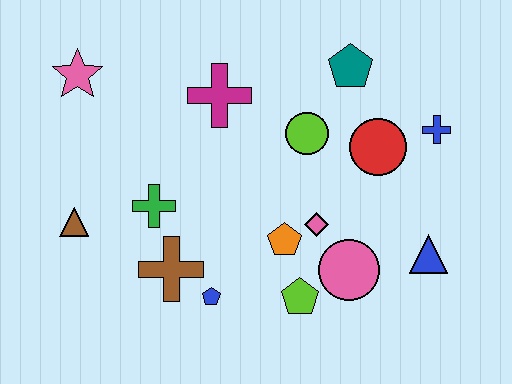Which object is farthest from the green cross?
The blue cross is farthest from the green cross.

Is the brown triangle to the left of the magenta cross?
Yes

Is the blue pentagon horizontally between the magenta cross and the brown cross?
Yes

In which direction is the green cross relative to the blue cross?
The green cross is to the left of the blue cross.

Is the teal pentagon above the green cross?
Yes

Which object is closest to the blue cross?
The red circle is closest to the blue cross.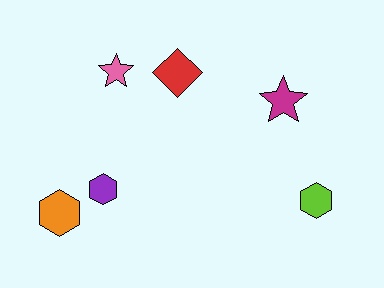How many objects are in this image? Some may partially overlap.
There are 6 objects.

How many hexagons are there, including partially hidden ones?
There are 3 hexagons.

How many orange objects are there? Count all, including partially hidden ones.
There is 1 orange object.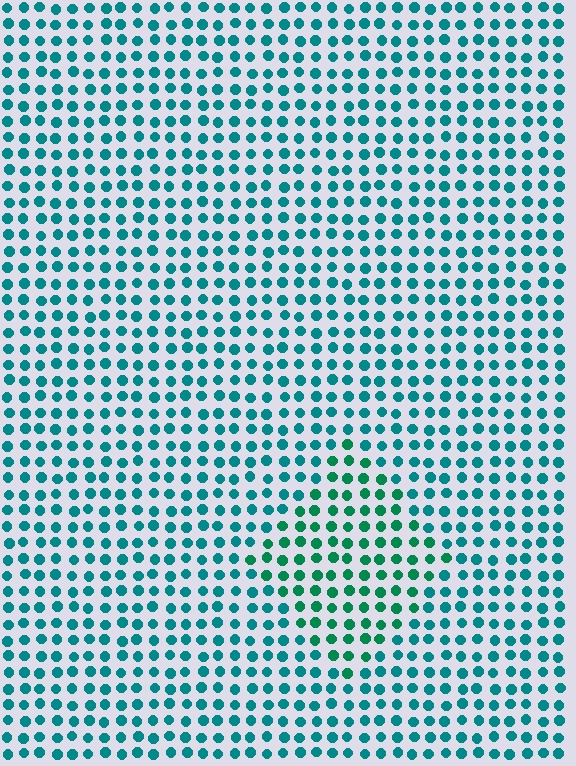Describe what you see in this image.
The image is filled with small teal elements in a uniform arrangement. A diamond-shaped region is visible where the elements are tinted to a slightly different hue, forming a subtle color boundary.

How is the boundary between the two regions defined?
The boundary is defined purely by a slight shift in hue (about 26 degrees). Spacing, size, and orientation are identical on both sides.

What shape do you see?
I see a diamond.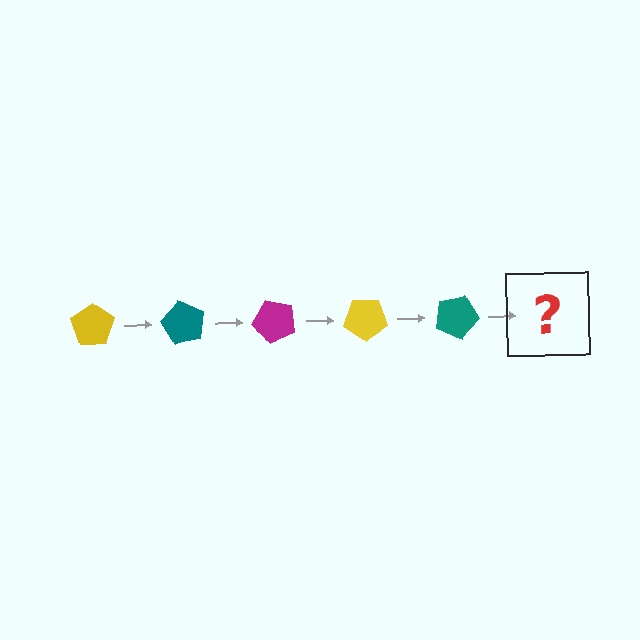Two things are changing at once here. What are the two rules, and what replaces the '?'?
The two rules are that it rotates 60 degrees each step and the color cycles through yellow, teal, and magenta. The '?' should be a magenta pentagon, rotated 300 degrees from the start.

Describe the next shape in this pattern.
It should be a magenta pentagon, rotated 300 degrees from the start.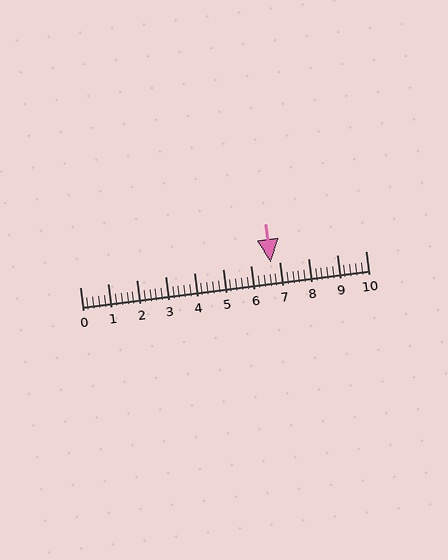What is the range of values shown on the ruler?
The ruler shows values from 0 to 10.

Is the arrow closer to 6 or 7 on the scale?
The arrow is closer to 7.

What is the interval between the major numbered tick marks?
The major tick marks are spaced 1 units apart.